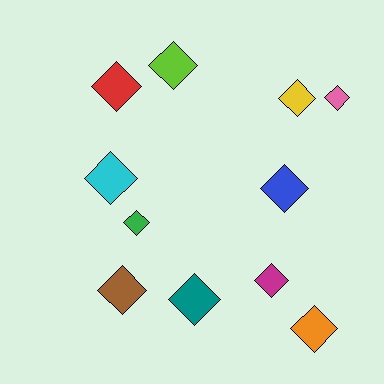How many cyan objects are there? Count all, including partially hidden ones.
There is 1 cyan object.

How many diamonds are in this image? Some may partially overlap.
There are 11 diamonds.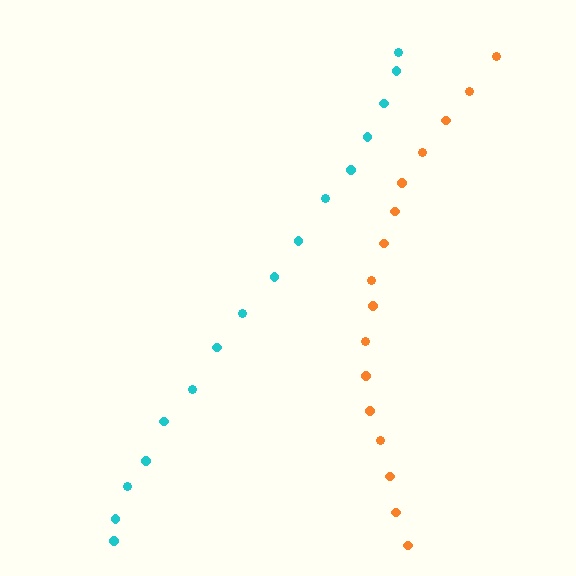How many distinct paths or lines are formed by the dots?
There are 2 distinct paths.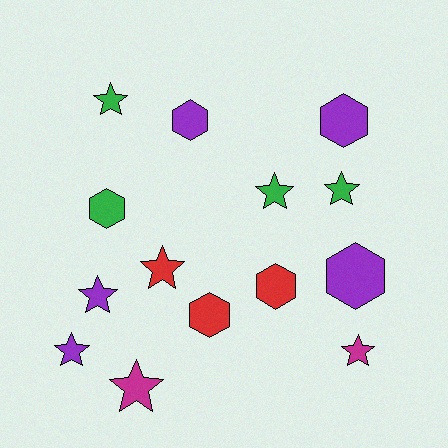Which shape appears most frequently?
Star, with 8 objects.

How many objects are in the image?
There are 14 objects.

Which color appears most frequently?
Purple, with 5 objects.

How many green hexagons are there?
There is 1 green hexagon.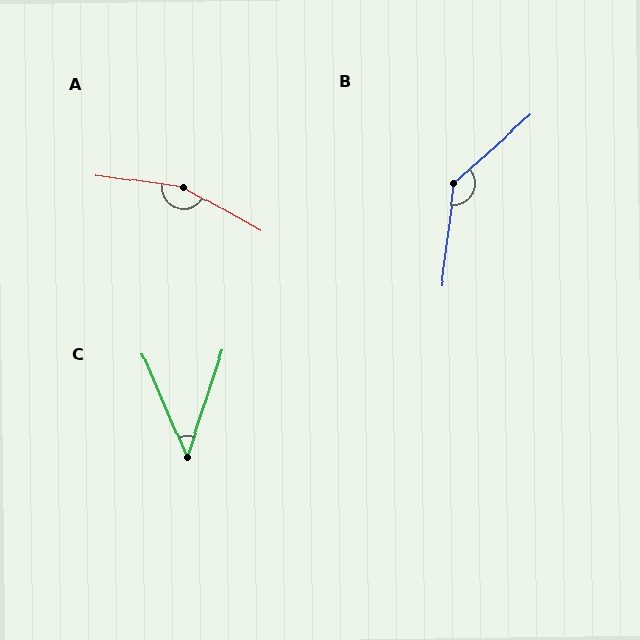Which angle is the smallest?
C, at approximately 41 degrees.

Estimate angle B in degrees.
Approximately 139 degrees.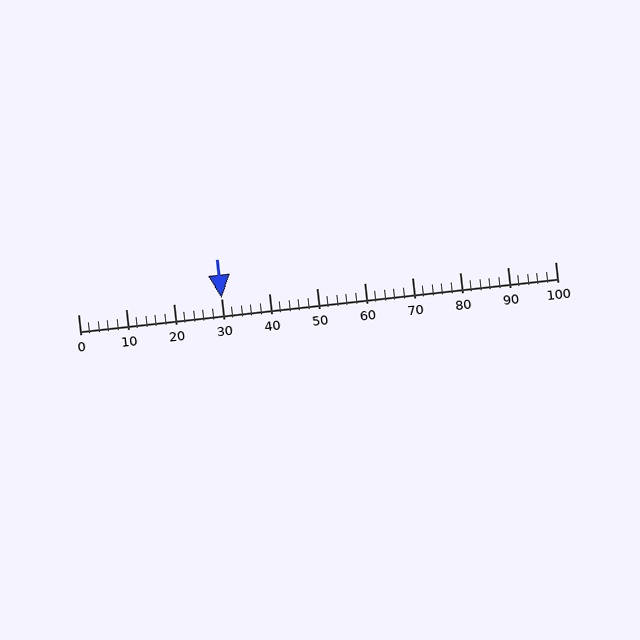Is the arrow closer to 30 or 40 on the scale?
The arrow is closer to 30.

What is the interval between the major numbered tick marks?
The major tick marks are spaced 10 units apart.